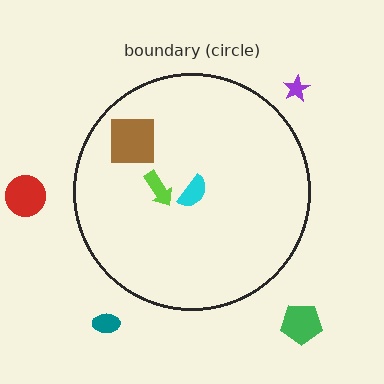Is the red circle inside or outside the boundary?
Outside.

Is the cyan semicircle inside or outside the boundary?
Inside.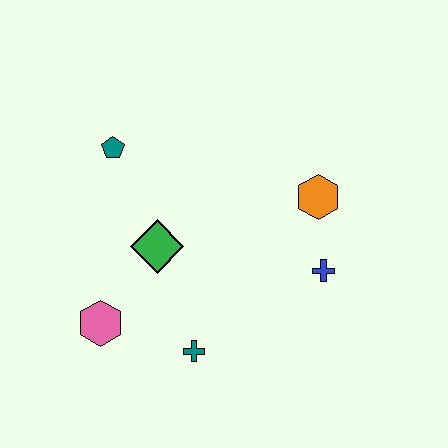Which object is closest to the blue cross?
The orange hexagon is closest to the blue cross.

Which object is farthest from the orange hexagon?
The pink hexagon is farthest from the orange hexagon.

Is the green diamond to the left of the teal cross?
Yes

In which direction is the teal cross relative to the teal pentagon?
The teal cross is below the teal pentagon.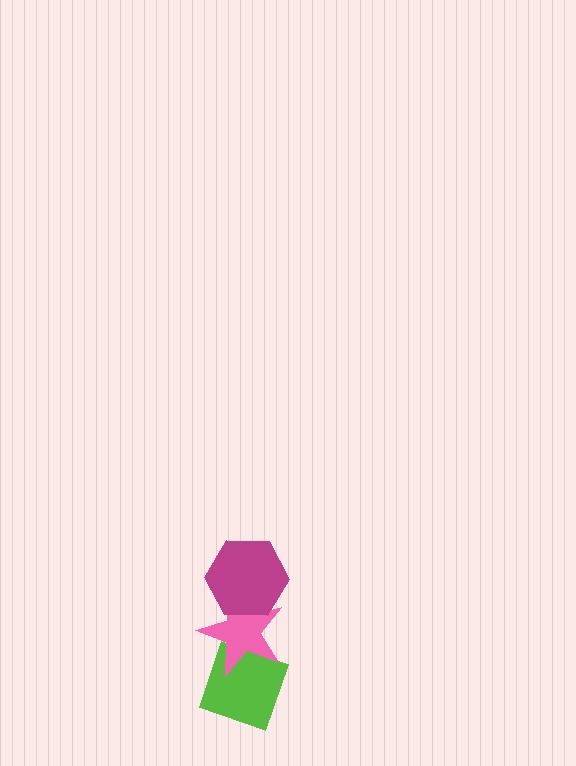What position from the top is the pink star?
The pink star is 2nd from the top.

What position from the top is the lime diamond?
The lime diamond is 3rd from the top.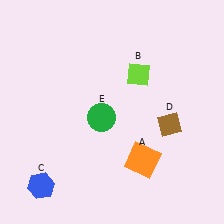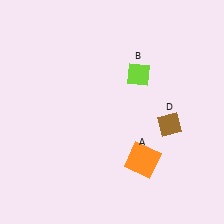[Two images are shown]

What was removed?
The blue hexagon (C), the green circle (E) were removed in Image 2.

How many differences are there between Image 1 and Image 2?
There are 2 differences between the two images.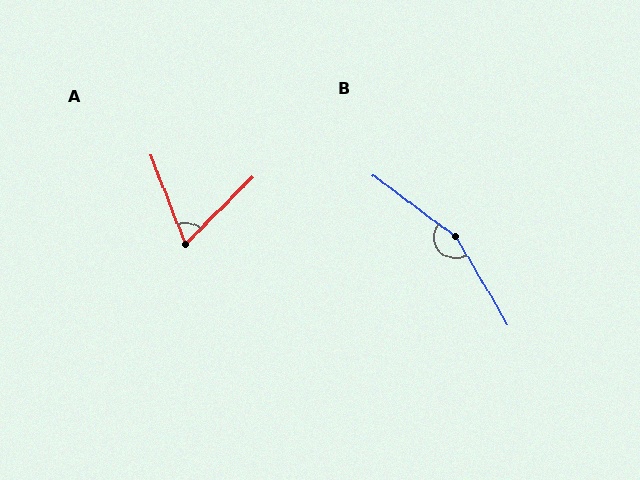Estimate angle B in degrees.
Approximately 157 degrees.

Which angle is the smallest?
A, at approximately 66 degrees.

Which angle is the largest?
B, at approximately 157 degrees.